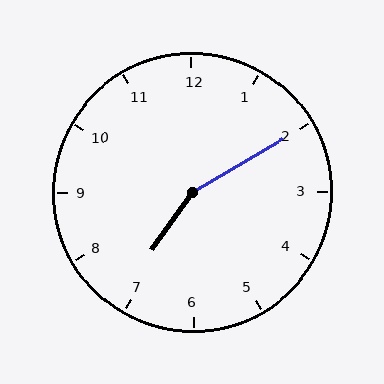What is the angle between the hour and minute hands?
Approximately 155 degrees.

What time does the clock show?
7:10.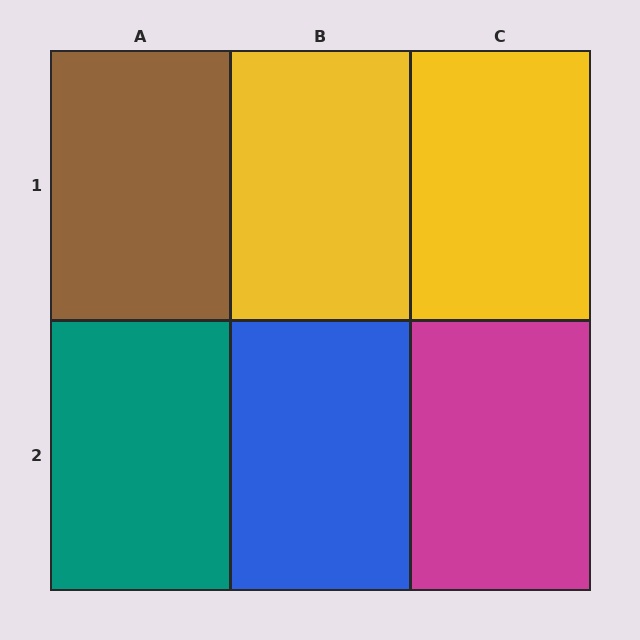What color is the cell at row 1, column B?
Yellow.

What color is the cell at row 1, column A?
Brown.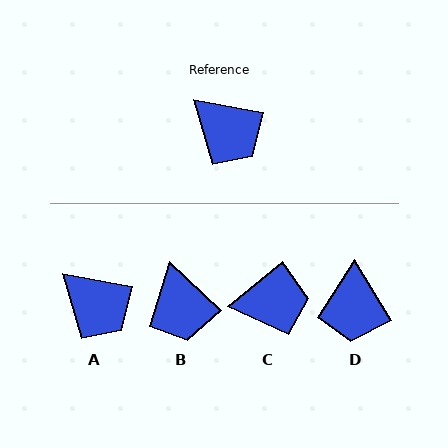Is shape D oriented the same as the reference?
No, it is off by about 49 degrees.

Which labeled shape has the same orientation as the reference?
A.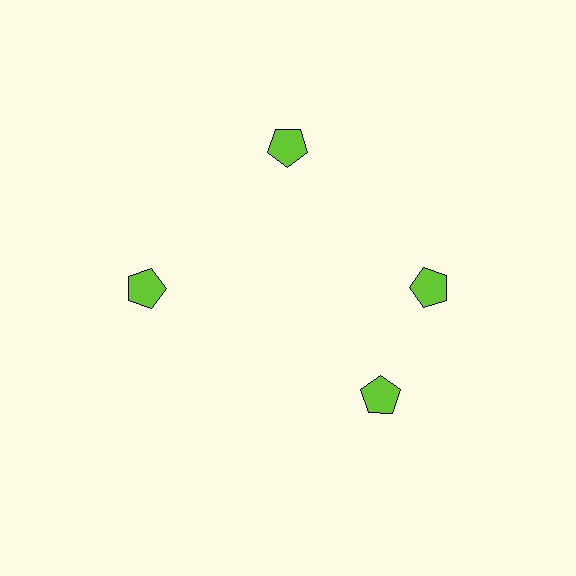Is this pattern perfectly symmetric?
No. The 4 lime pentagons are arranged in a ring, but one element near the 6 o'clock position is rotated out of alignment along the ring, breaking the 4-fold rotational symmetry.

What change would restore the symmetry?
The symmetry would be restored by rotating it back into even spacing with its neighbors so that all 4 pentagons sit at equal angles and equal distance from the center.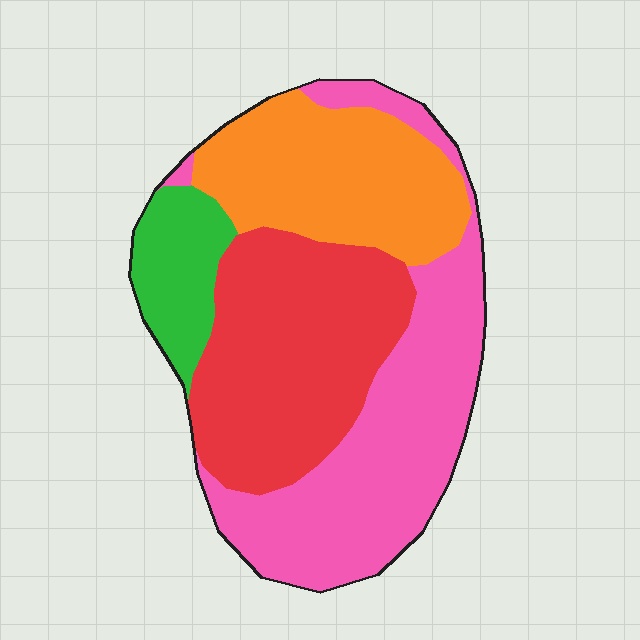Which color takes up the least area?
Green, at roughly 10%.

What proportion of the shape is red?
Red takes up between a quarter and a half of the shape.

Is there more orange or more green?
Orange.